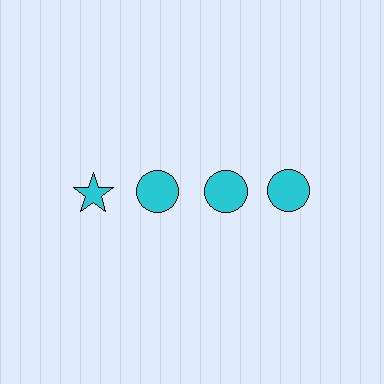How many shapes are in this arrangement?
There are 4 shapes arranged in a grid pattern.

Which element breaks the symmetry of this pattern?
The cyan star in the top row, leftmost column breaks the symmetry. All other shapes are cyan circles.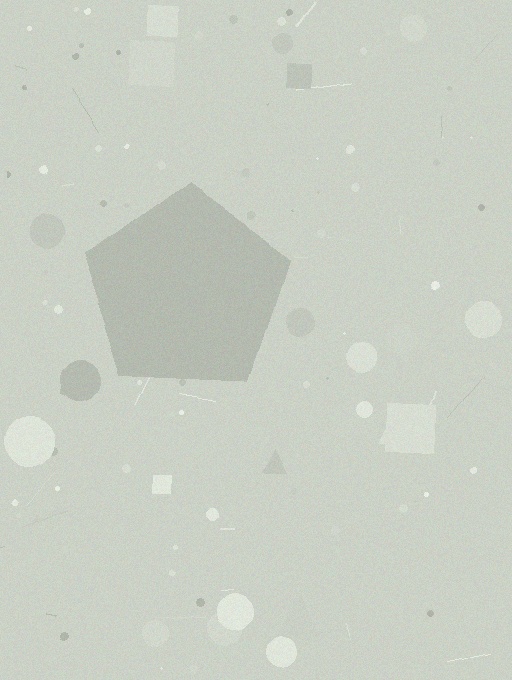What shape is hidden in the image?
A pentagon is hidden in the image.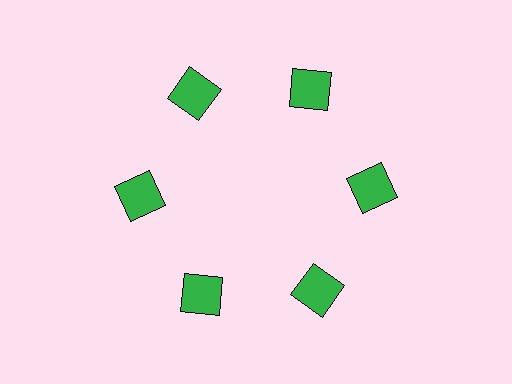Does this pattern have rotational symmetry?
Yes, this pattern has 6-fold rotational symmetry. It looks the same after rotating 60 degrees around the center.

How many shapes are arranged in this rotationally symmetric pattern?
There are 6 shapes, arranged in 6 groups of 1.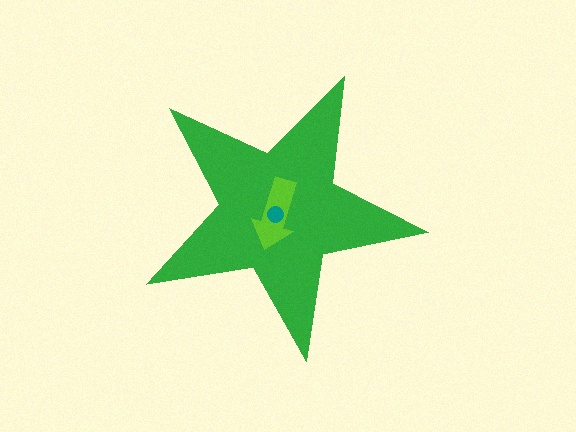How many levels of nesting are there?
3.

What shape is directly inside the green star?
The lime arrow.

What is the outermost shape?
The green star.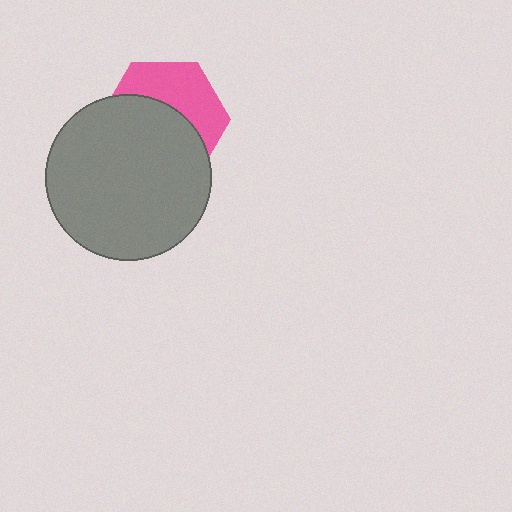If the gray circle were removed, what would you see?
You would see the complete pink hexagon.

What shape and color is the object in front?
The object in front is a gray circle.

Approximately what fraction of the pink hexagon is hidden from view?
Roughly 58% of the pink hexagon is hidden behind the gray circle.